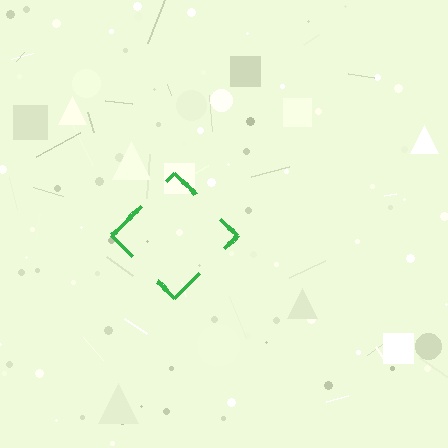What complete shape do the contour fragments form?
The contour fragments form a diamond.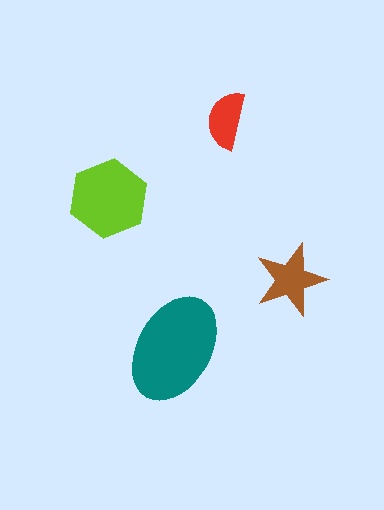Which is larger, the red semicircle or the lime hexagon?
The lime hexagon.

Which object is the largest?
The teal ellipse.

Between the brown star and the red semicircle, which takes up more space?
The brown star.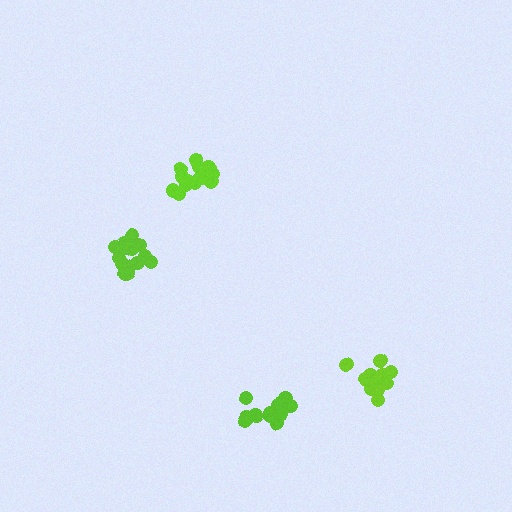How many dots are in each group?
Group 1: 12 dots, Group 2: 15 dots, Group 3: 16 dots, Group 4: 13 dots (56 total).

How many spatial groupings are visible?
There are 4 spatial groupings.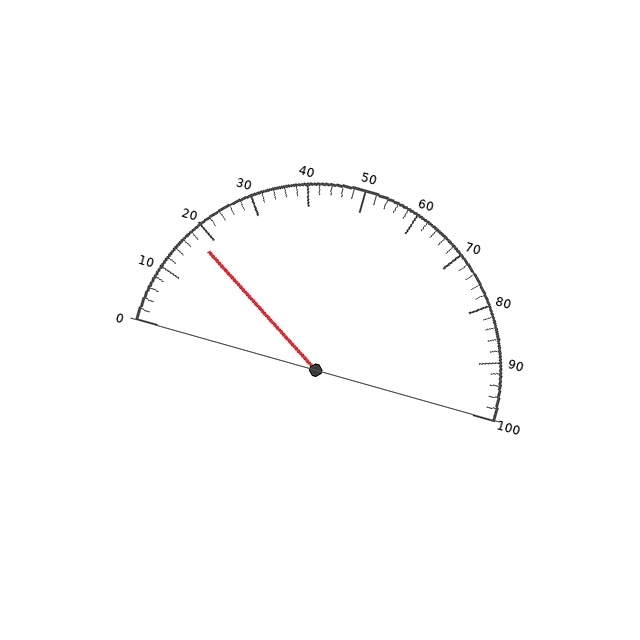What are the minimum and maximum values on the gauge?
The gauge ranges from 0 to 100.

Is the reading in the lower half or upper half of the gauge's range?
The reading is in the lower half of the range (0 to 100).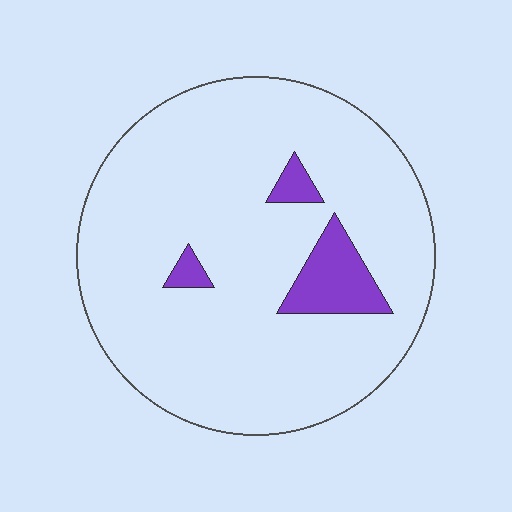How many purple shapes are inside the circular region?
3.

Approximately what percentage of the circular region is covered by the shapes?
Approximately 10%.